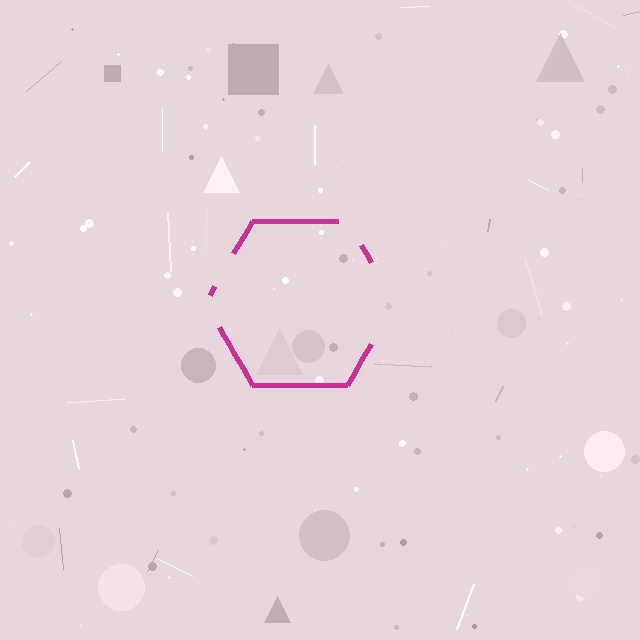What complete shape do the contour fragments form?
The contour fragments form a hexagon.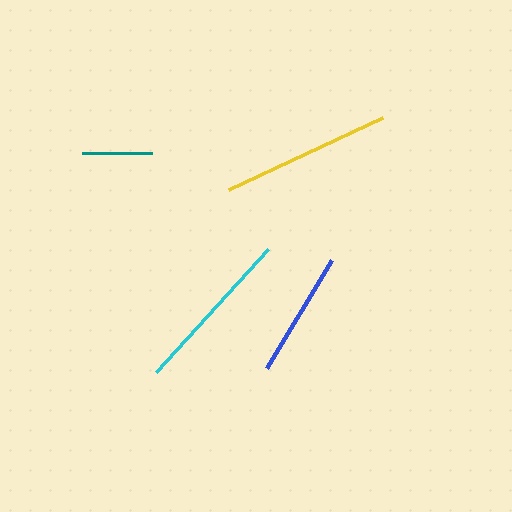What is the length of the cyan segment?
The cyan segment is approximately 166 pixels long.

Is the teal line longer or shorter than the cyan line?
The cyan line is longer than the teal line.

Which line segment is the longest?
The yellow line is the longest at approximately 170 pixels.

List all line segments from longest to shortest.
From longest to shortest: yellow, cyan, blue, teal.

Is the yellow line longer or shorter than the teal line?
The yellow line is longer than the teal line.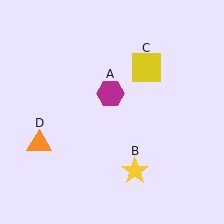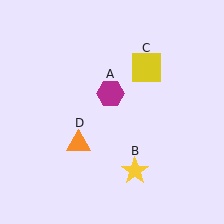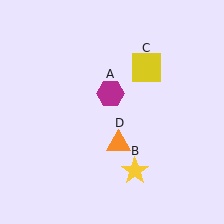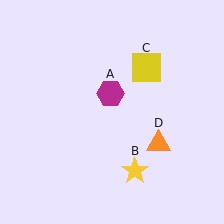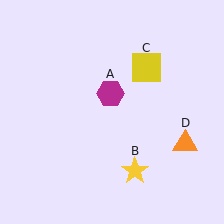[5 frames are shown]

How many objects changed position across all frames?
1 object changed position: orange triangle (object D).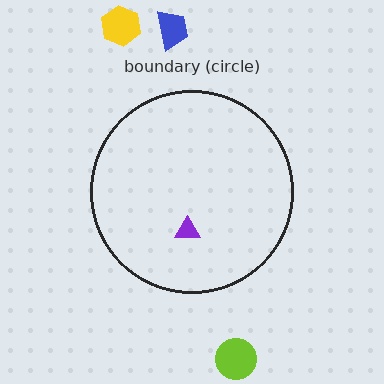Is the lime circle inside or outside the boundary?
Outside.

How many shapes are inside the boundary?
1 inside, 3 outside.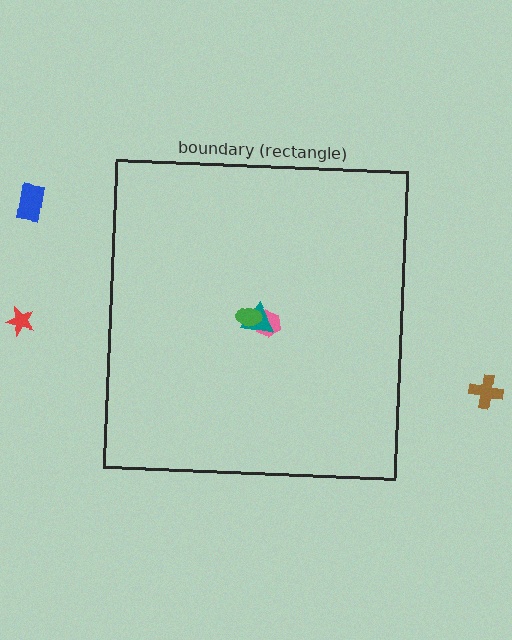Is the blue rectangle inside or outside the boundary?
Outside.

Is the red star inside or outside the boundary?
Outside.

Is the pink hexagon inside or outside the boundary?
Inside.